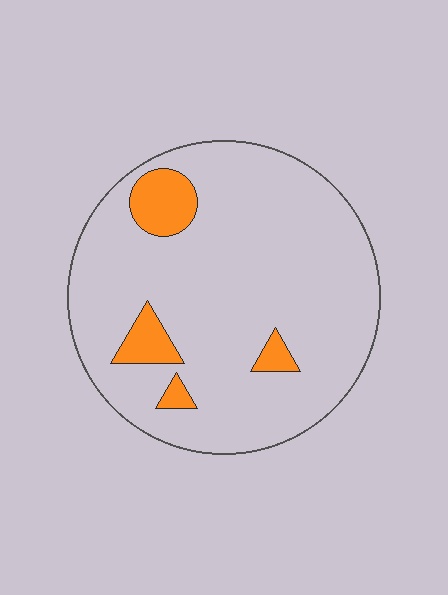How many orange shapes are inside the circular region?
4.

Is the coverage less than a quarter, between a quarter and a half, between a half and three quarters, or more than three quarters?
Less than a quarter.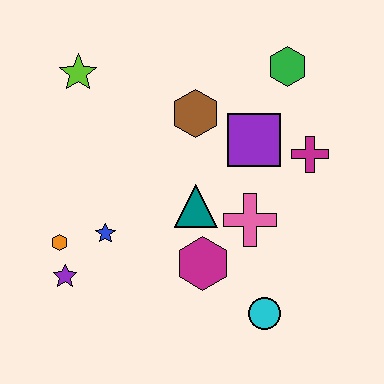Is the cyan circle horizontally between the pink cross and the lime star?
No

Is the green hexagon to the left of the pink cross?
No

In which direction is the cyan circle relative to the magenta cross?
The cyan circle is below the magenta cross.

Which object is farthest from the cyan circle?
The lime star is farthest from the cyan circle.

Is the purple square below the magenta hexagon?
No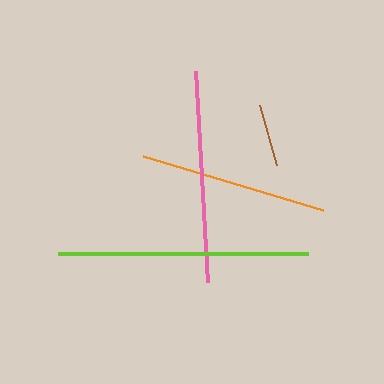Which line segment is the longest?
The lime line is the longest at approximately 250 pixels.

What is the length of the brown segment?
The brown segment is approximately 62 pixels long.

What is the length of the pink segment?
The pink segment is approximately 211 pixels long.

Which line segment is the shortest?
The brown line is the shortest at approximately 62 pixels.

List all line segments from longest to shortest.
From longest to shortest: lime, pink, orange, brown.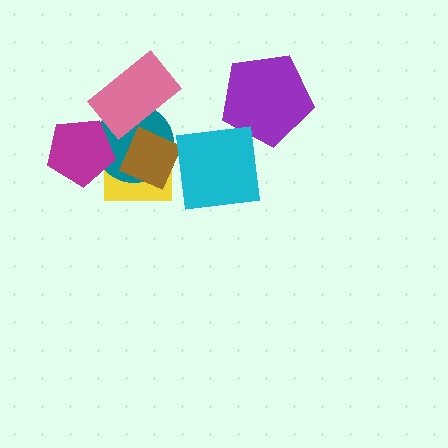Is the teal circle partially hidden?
Yes, it is partially covered by another shape.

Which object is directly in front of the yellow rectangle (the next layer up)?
The teal circle is directly in front of the yellow rectangle.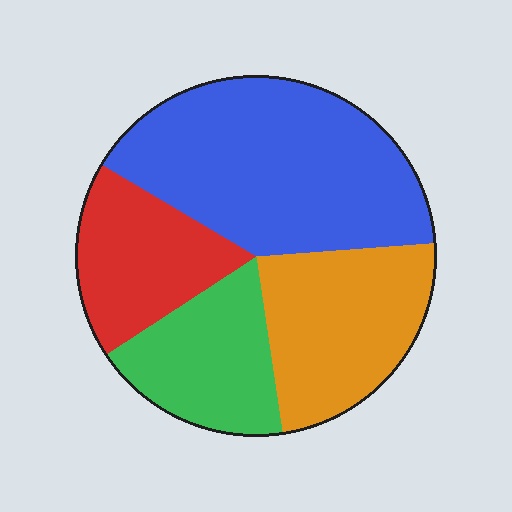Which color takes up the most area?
Blue, at roughly 40%.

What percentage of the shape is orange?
Orange takes up about one quarter (1/4) of the shape.